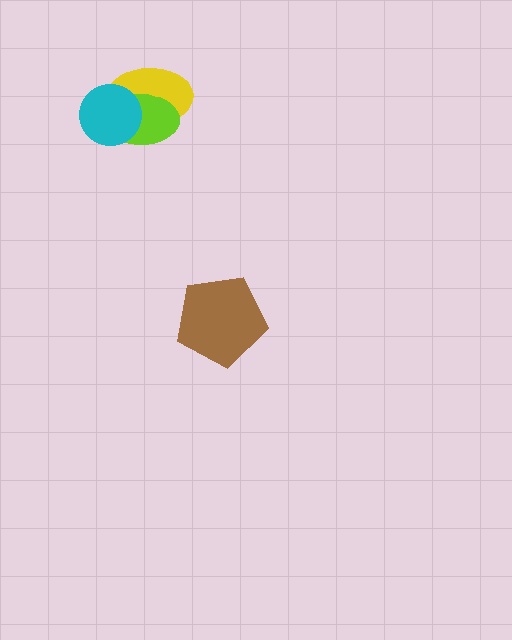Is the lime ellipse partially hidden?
Yes, it is partially covered by another shape.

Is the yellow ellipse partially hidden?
Yes, it is partially covered by another shape.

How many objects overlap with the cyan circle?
2 objects overlap with the cyan circle.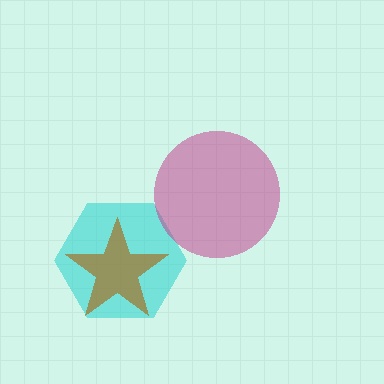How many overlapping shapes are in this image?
There are 3 overlapping shapes in the image.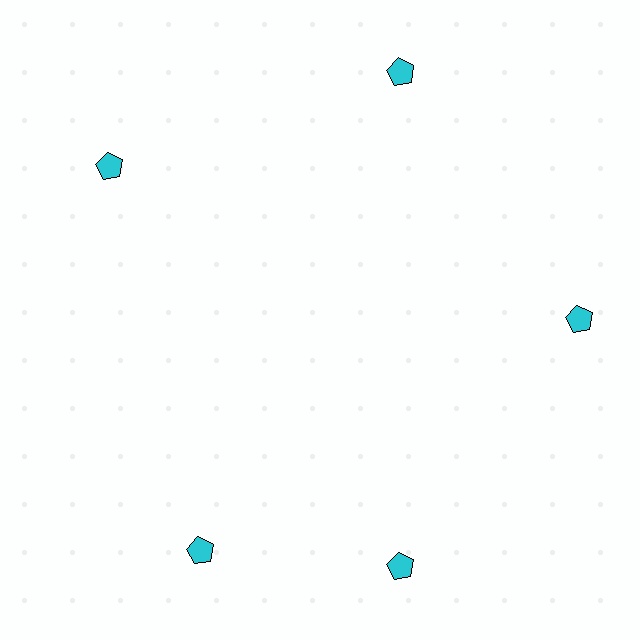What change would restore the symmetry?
The symmetry would be restored by rotating it back into even spacing with its neighbors so that all 5 pentagons sit at equal angles and equal distance from the center.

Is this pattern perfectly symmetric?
No. The 5 cyan pentagons are arranged in a ring, but one element near the 8 o'clock position is rotated out of alignment along the ring, breaking the 5-fold rotational symmetry.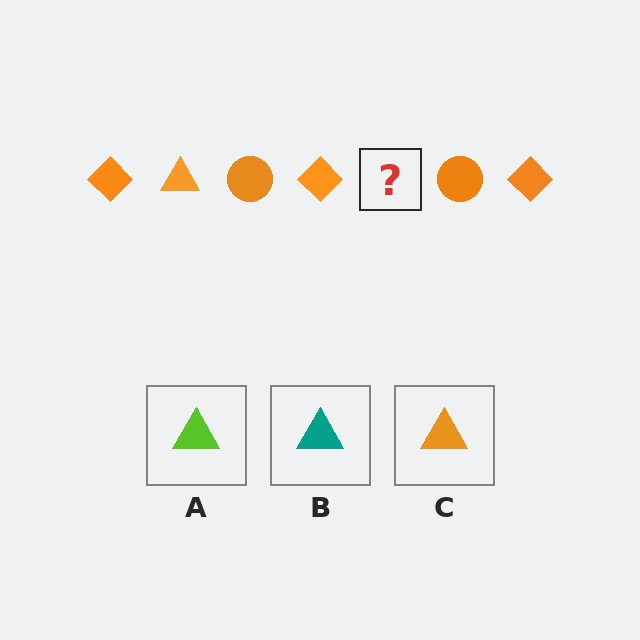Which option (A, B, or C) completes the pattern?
C.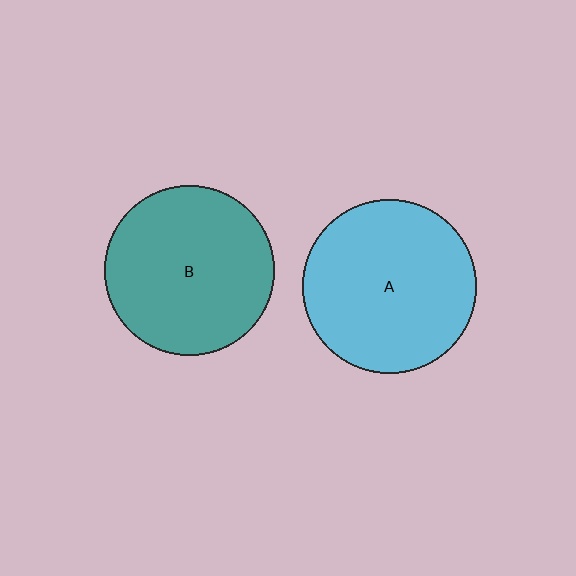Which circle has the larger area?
Circle A (cyan).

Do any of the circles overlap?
No, none of the circles overlap.